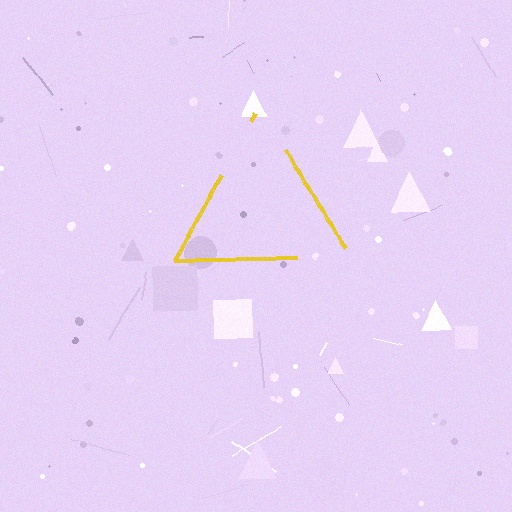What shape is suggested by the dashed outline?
The dashed outline suggests a triangle.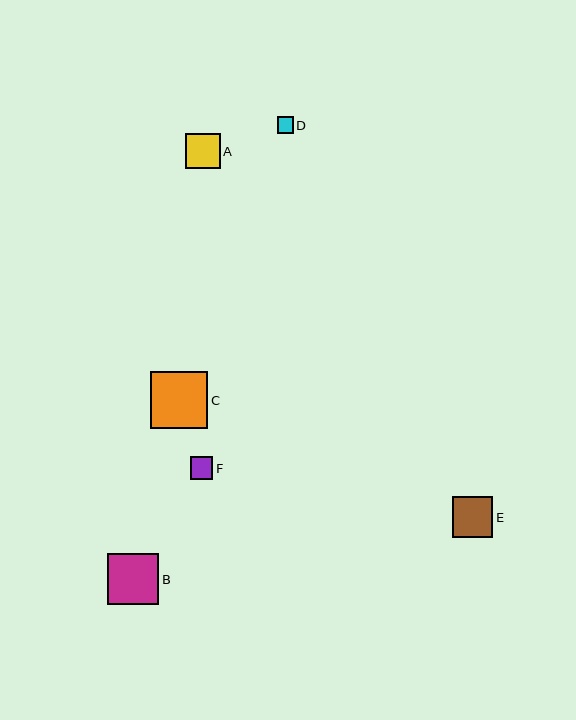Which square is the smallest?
Square D is the smallest with a size of approximately 16 pixels.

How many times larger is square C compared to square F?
Square C is approximately 2.5 times the size of square F.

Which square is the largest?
Square C is the largest with a size of approximately 58 pixels.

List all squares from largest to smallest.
From largest to smallest: C, B, E, A, F, D.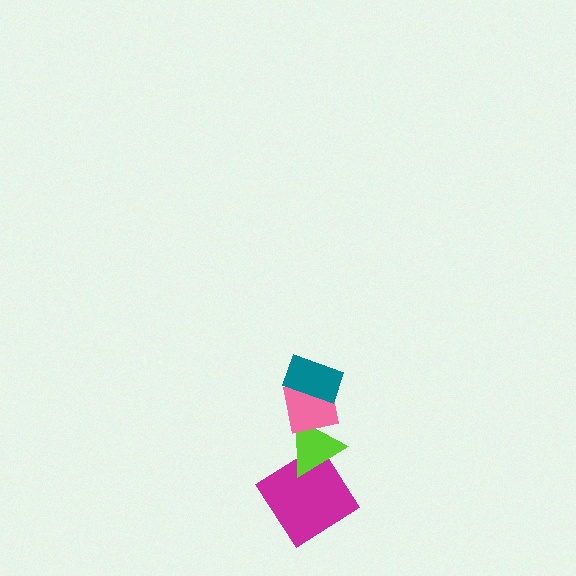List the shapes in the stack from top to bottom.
From top to bottom: the teal rectangle, the pink square, the lime triangle, the magenta diamond.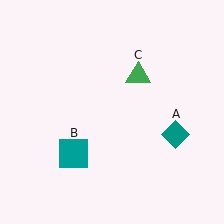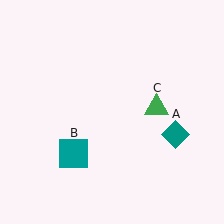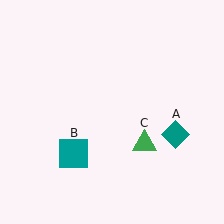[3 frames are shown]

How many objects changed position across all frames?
1 object changed position: green triangle (object C).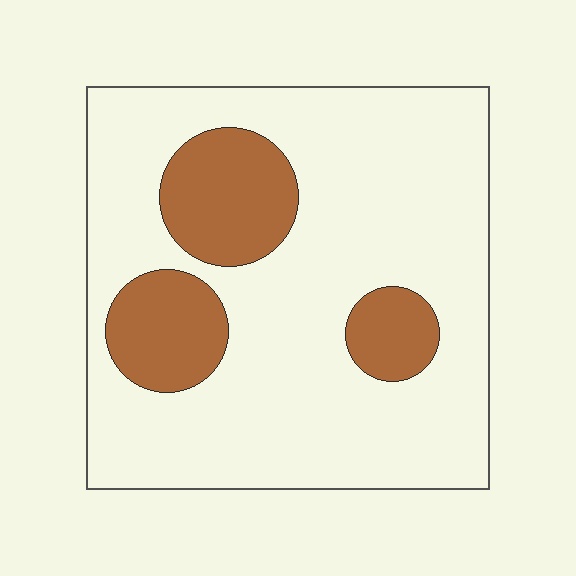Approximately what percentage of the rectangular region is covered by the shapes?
Approximately 20%.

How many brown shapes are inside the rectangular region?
3.